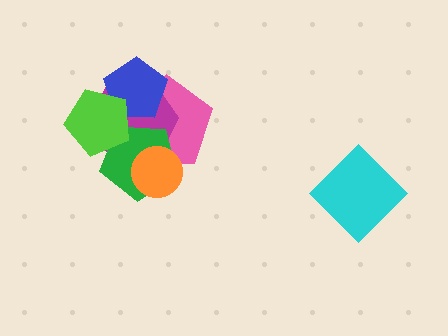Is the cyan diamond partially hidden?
No, no other shape covers it.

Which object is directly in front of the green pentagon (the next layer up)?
The lime pentagon is directly in front of the green pentagon.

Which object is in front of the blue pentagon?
The lime pentagon is in front of the blue pentagon.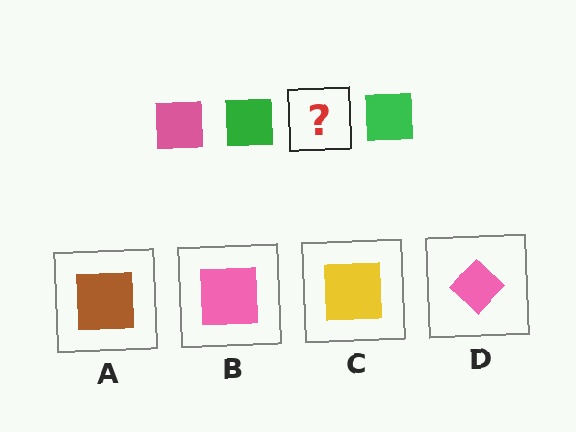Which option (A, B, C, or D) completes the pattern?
B.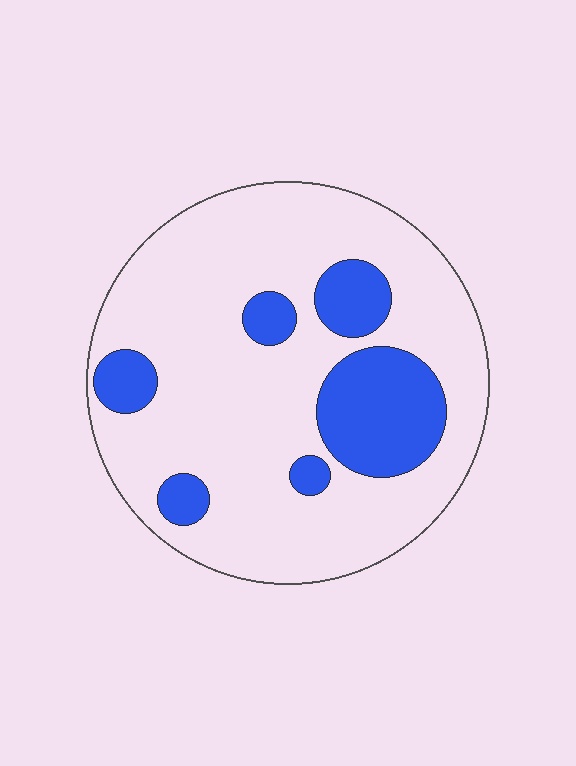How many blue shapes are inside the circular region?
6.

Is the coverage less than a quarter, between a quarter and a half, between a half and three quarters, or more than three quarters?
Less than a quarter.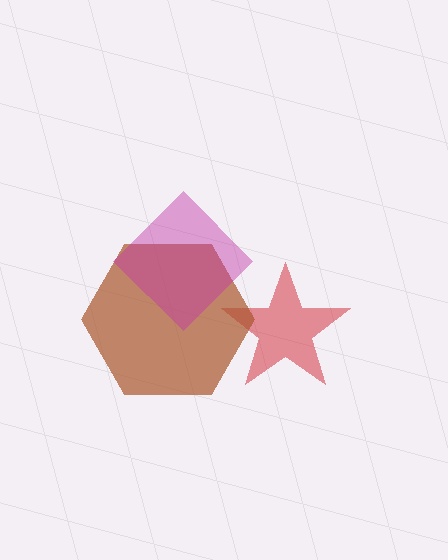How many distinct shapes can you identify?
There are 3 distinct shapes: a red star, a brown hexagon, a magenta diamond.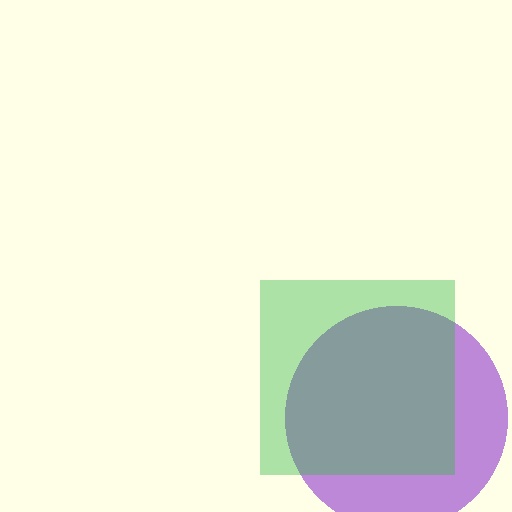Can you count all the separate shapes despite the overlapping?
Yes, there are 2 separate shapes.